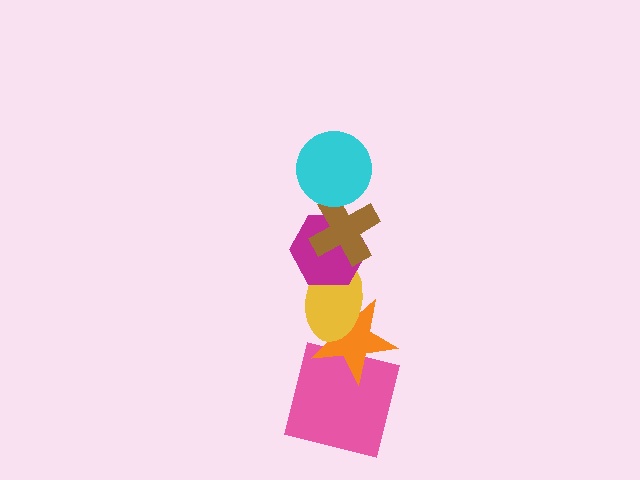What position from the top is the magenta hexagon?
The magenta hexagon is 3rd from the top.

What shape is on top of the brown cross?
The cyan circle is on top of the brown cross.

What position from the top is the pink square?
The pink square is 6th from the top.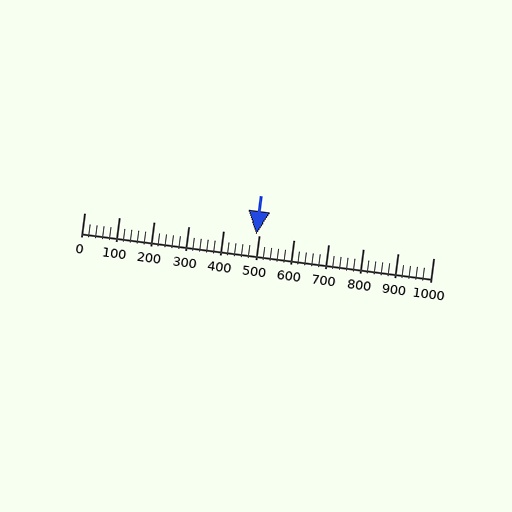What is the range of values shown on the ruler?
The ruler shows values from 0 to 1000.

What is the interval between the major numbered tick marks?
The major tick marks are spaced 100 units apart.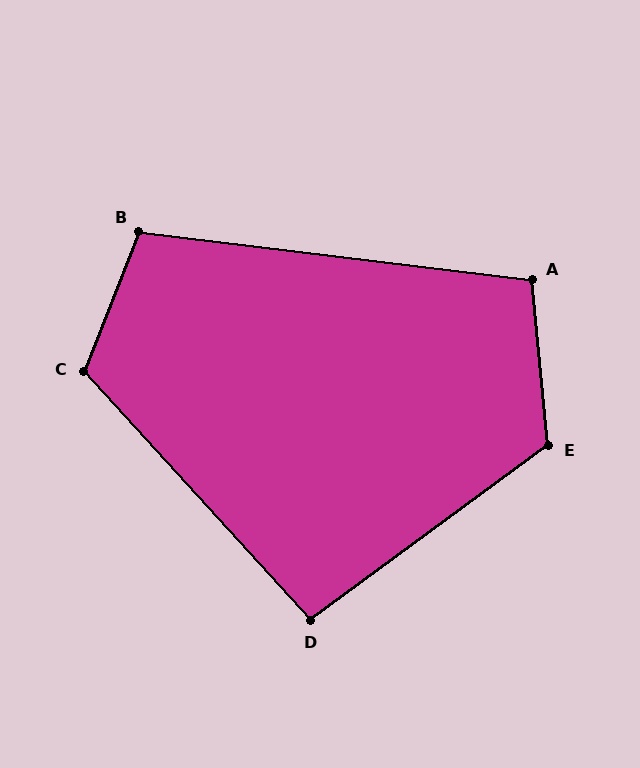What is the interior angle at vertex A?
Approximately 102 degrees (obtuse).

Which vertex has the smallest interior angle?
D, at approximately 96 degrees.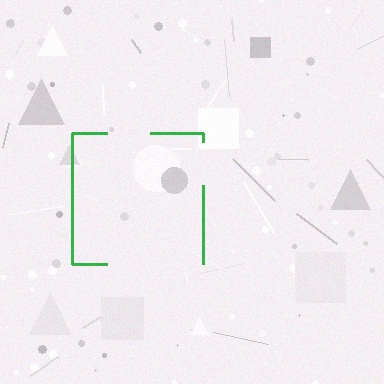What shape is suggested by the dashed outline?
The dashed outline suggests a square.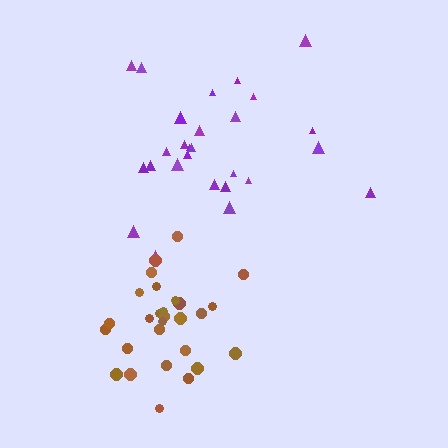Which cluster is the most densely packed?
Brown.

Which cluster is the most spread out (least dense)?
Purple.